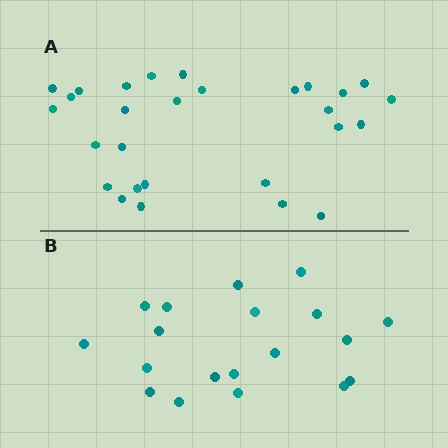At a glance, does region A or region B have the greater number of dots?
Region A (the top region) has more dots.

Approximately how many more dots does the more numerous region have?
Region A has roughly 8 or so more dots than region B.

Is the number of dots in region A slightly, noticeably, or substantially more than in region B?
Region A has substantially more. The ratio is roughly 1.5 to 1.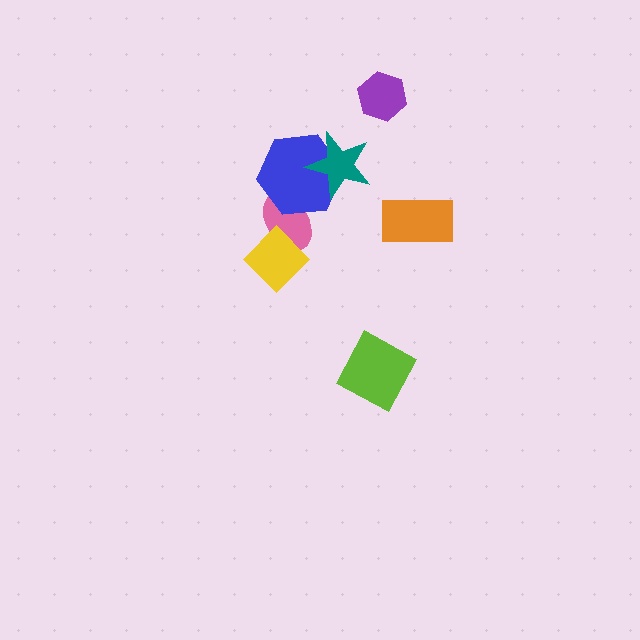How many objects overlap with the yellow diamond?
1 object overlaps with the yellow diamond.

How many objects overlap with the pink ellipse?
2 objects overlap with the pink ellipse.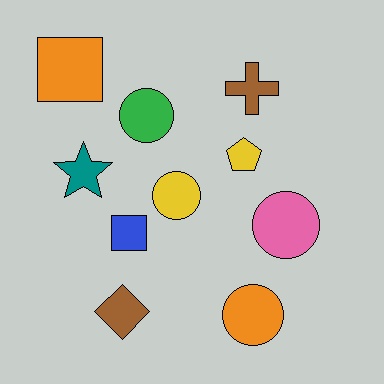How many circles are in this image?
There are 4 circles.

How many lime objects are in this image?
There are no lime objects.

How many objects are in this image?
There are 10 objects.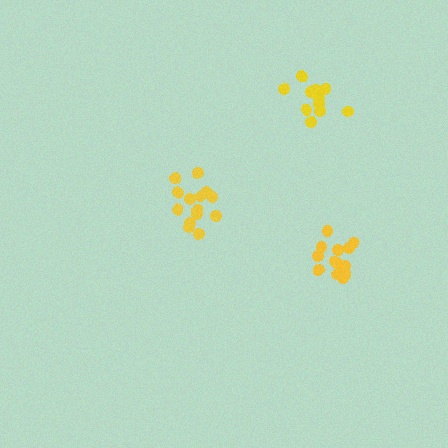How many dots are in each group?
Group 1: 13 dots, Group 2: 14 dots, Group 3: 12 dots (39 total).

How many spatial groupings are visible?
There are 3 spatial groupings.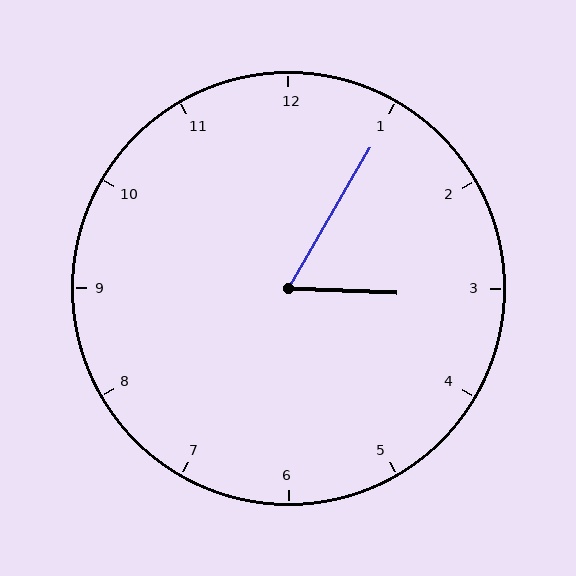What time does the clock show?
3:05.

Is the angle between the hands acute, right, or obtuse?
It is acute.